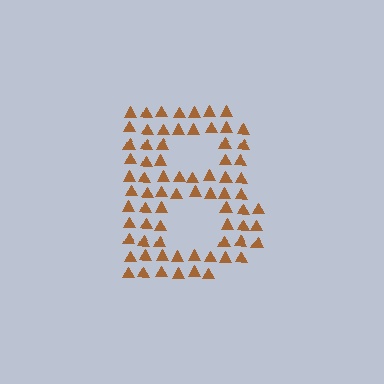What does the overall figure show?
The overall figure shows the letter B.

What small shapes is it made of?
It is made of small triangles.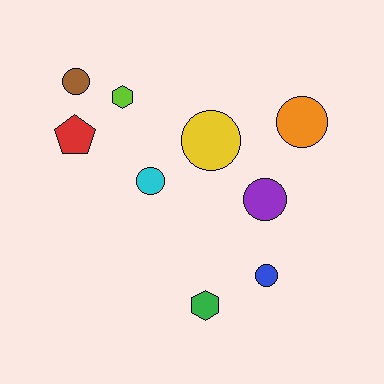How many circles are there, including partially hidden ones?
There are 6 circles.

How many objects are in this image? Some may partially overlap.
There are 9 objects.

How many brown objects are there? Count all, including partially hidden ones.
There is 1 brown object.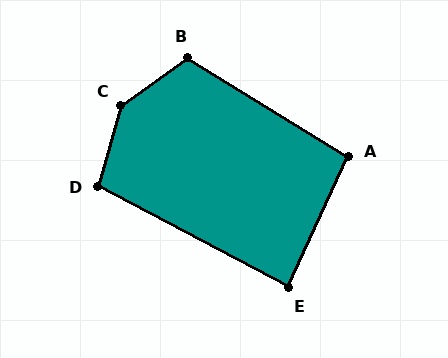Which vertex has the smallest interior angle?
E, at approximately 87 degrees.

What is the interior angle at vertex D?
Approximately 102 degrees (obtuse).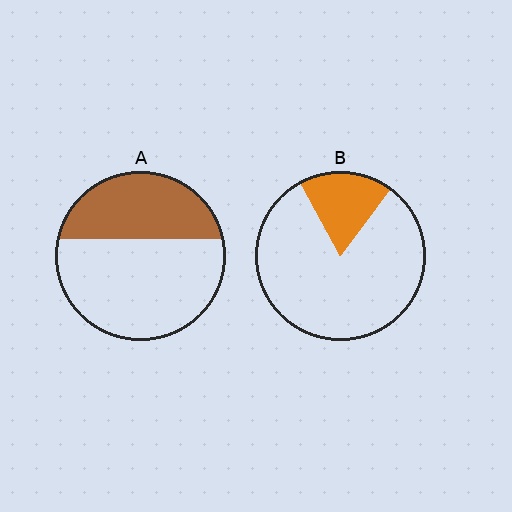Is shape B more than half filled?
No.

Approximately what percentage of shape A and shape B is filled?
A is approximately 35% and B is approximately 20%.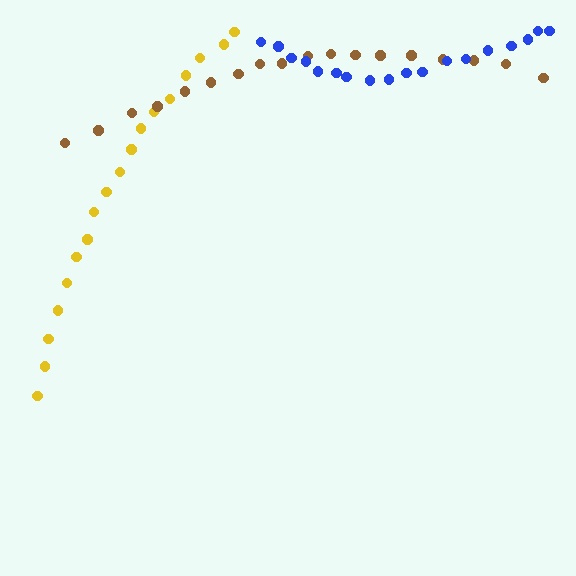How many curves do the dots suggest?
There are 3 distinct paths.